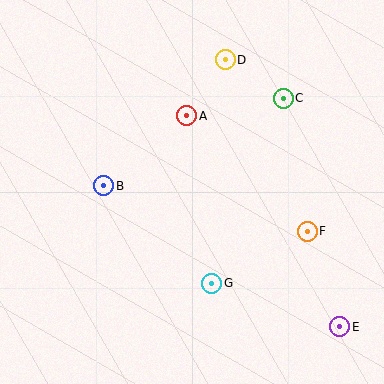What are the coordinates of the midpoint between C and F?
The midpoint between C and F is at (295, 165).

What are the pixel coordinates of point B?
Point B is at (104, 186).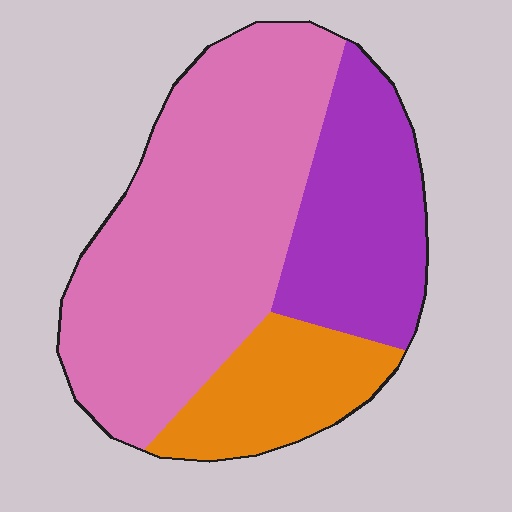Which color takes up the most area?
Pink, at roughly 55%.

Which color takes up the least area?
Orange, at roughly 20%.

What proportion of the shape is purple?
Purple takes up between a quarter and a half of the shape.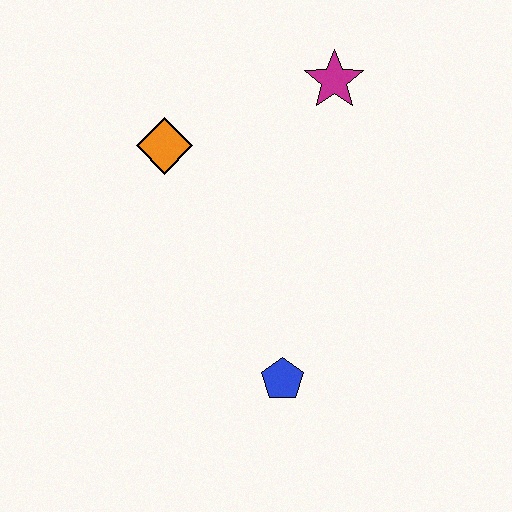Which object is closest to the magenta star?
The orange diamond is closest to the magenta star.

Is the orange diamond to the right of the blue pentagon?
No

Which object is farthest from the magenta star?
The blue pentagon is farthest from the magenta star.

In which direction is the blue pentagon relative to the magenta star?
The blue pentagon is below the magenta star.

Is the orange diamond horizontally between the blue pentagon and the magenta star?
No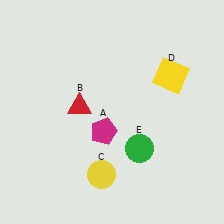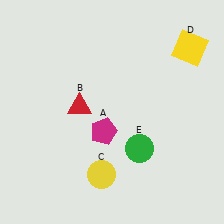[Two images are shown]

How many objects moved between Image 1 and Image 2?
1 object moved between the two images.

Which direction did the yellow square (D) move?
The yellow square (D) moved up.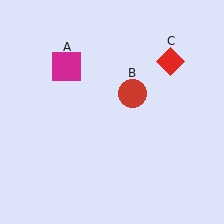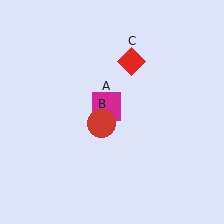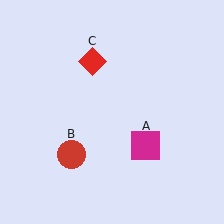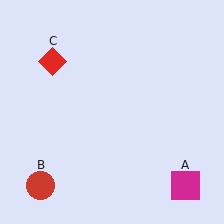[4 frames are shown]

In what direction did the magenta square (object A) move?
The magenta square (object A) moved down and to the right.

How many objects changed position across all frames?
3 objects changed position: magenta square (object A), red circle (object B), red diamond (object C).